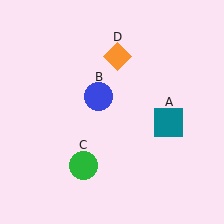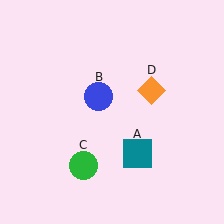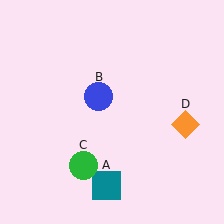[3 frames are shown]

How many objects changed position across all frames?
2 objects changed position: teal square (object A), orange diamond (object D).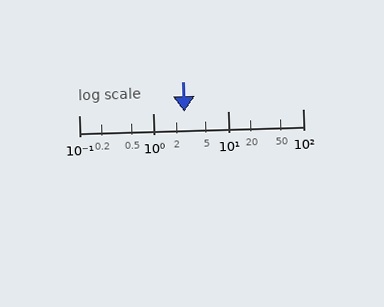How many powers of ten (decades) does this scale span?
The scale spans 3 decades, from 0.1 to 100.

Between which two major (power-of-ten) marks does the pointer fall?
The pointer is between 1 and 10.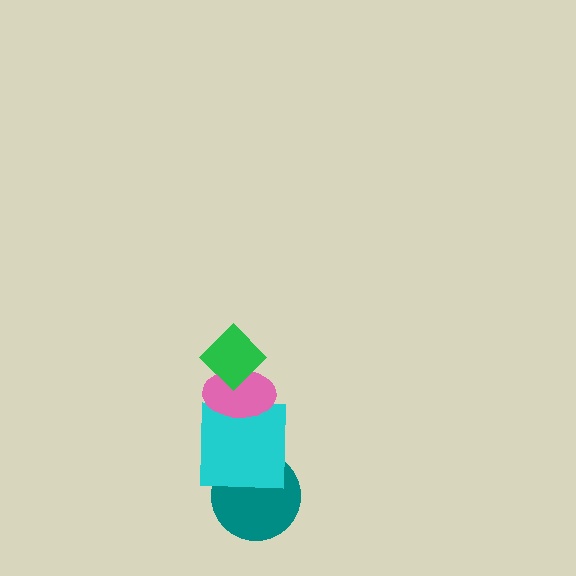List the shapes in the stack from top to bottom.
From top to bottom: the green diamond, the pink ellipse, the cyan square, the teal circle.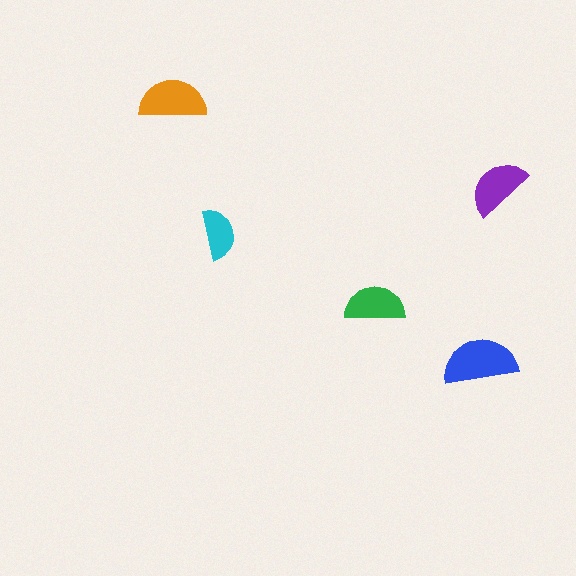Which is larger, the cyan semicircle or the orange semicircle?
The orange one.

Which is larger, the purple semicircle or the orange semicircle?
The orange one.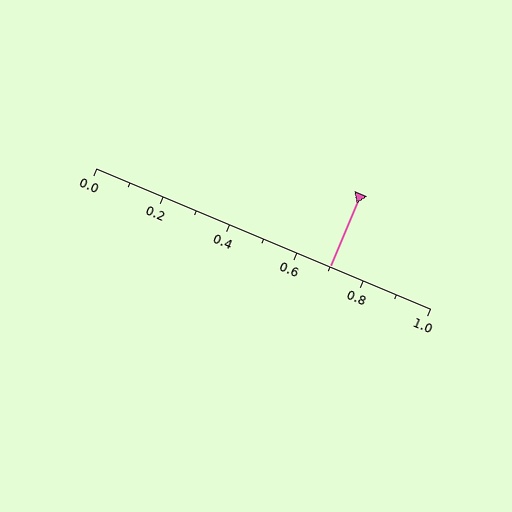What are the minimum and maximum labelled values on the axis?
The axis runs from 0.0 to 1.0.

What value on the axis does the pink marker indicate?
The marker indicates approximately 0.7.